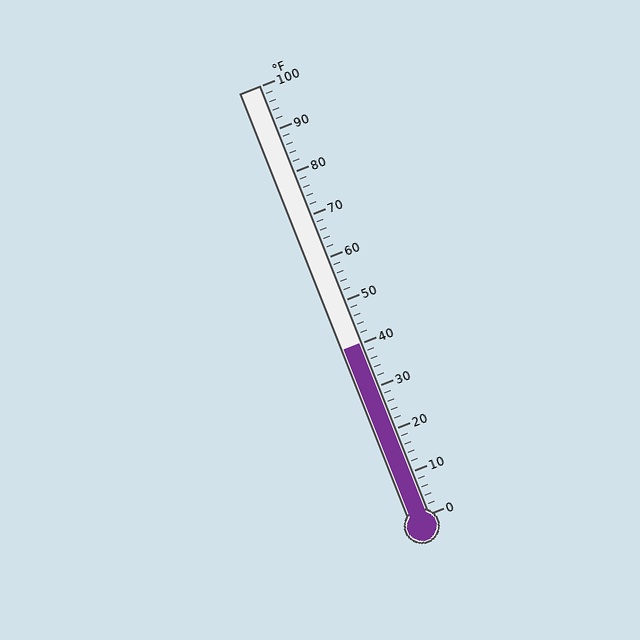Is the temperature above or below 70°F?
The temperature is below 70°F.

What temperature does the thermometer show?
The thermometer shows approximately 40°F.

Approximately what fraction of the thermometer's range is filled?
The thermometer is filled to approximately 40% of its range.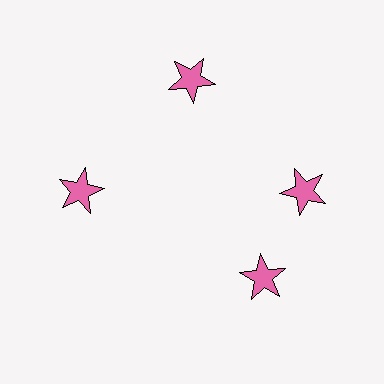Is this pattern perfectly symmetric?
No. The 4 pink stars are arranged in a ring, but one element near the 6 o'clock position is rotated out of alignment along the ring, breaking the 4-fold rotational symmetry.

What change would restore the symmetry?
The symmetry would be restored by rotating it back into even spacing with its neighbors so that all 4 stars sit at equal angles and equal distance from the center.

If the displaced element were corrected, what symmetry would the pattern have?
It would have 4-fold rotational symmetry — the pattern would map onto itself every 90 degrees.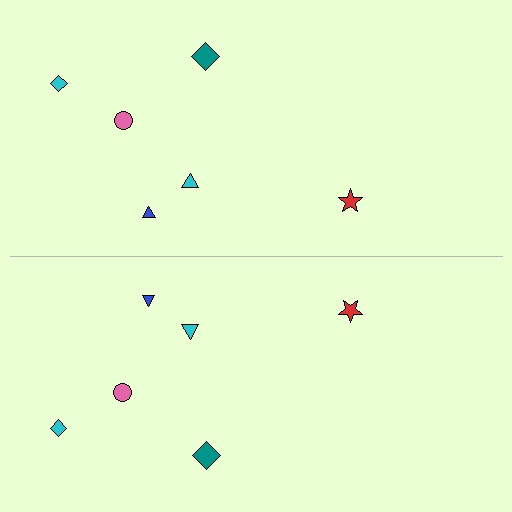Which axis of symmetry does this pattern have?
The pattern has a horizontal axis of symmetry running through the center of the image.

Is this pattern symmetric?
Yes, this pattern has bilateral (reflection) symmetry.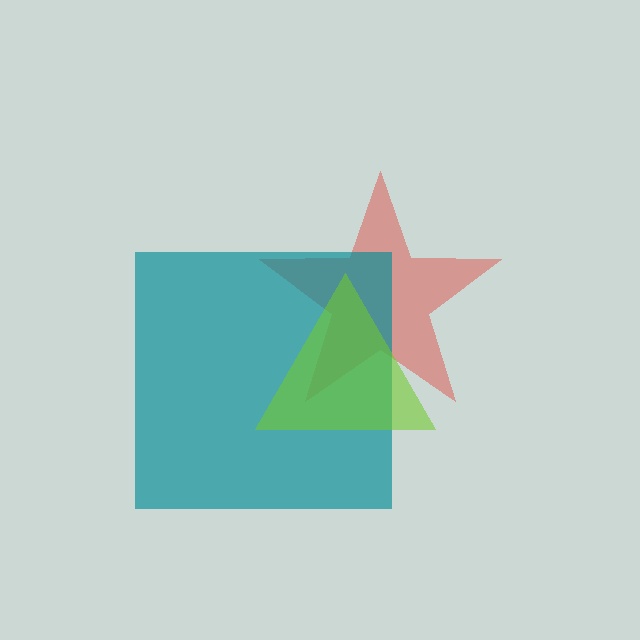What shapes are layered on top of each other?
The layered shapes are: a red star, a teal square, a lime triangle.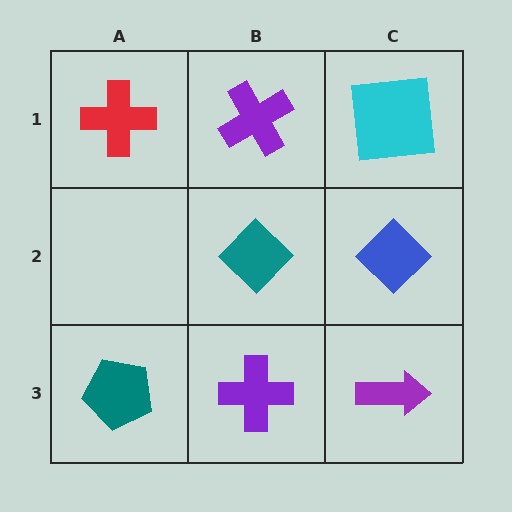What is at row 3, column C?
A purple arrow.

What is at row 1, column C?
A cyan square.